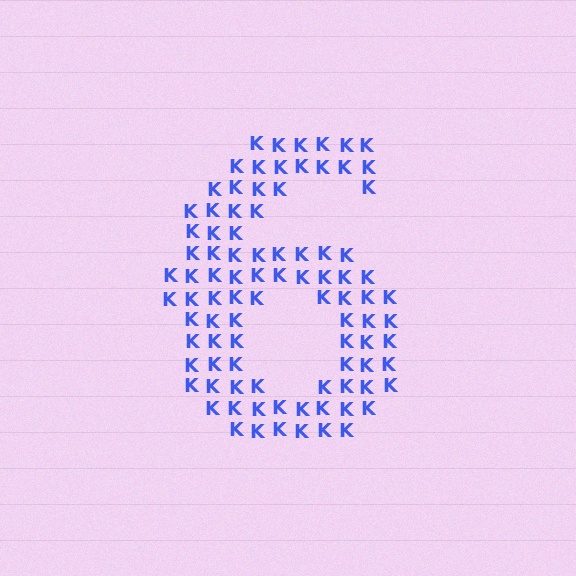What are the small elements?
The small elements are letter K's.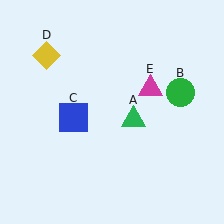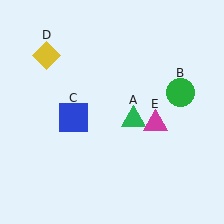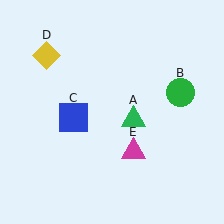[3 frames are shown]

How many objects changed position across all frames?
1 object changed position: magenta triangle (object E).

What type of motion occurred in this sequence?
The magenta triangle (object E) rotated clockwise around the center of the scene.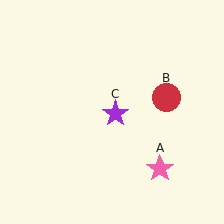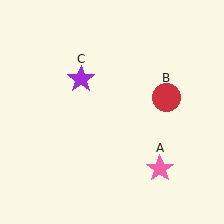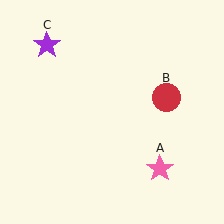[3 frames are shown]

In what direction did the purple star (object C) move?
The purple star (object C) moved up and to the left.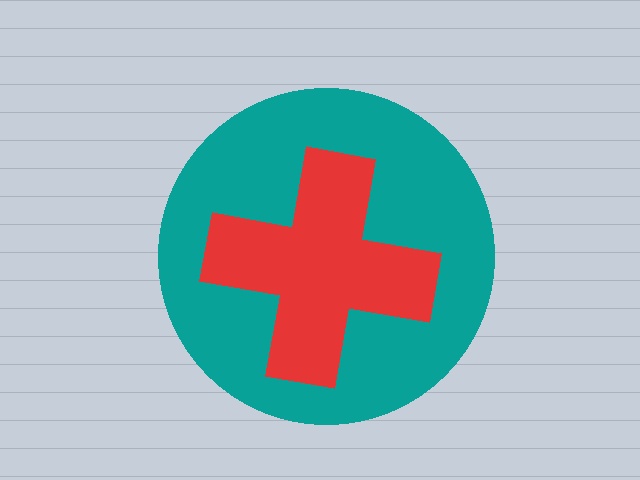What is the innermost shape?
The red cross.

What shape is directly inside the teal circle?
The red cross.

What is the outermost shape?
The teal circle.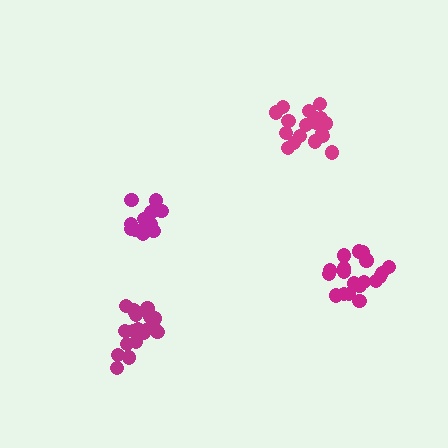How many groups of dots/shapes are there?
There are 4 groups.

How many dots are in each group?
Group 1: 19 dots, Group 2: 18 dots, Group 3: 14 dots, Group 4: 19 dots (70 total).